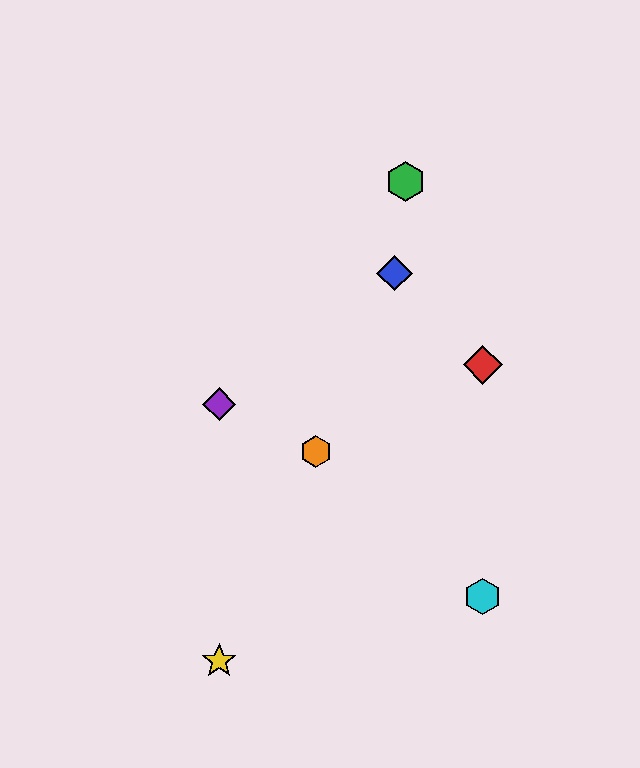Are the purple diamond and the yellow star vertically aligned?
Yes, both are at x≈219.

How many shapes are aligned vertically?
2 shapes (the yellow star, the purple diamond) are aligned vertically.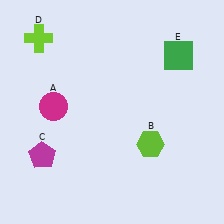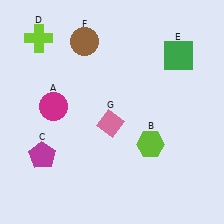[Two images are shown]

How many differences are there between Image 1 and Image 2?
There are 2 differences between the two images.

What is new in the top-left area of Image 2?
A brown circle (F) was added in the top-left area of Image 2.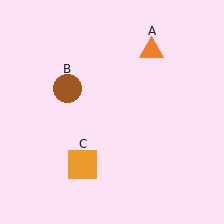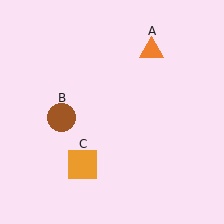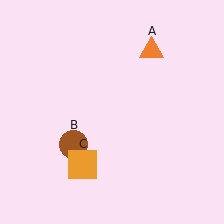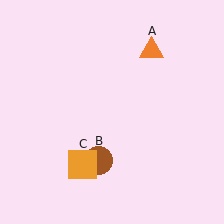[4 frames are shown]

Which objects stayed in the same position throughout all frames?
Orange triangle (object A) and orange square (object C) remained stationary.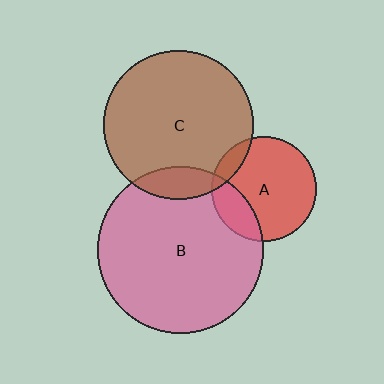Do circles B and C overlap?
Yes.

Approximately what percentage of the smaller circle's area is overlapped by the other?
Approximately 10%.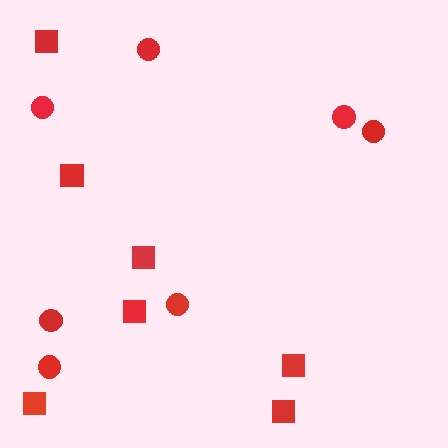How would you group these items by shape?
There are 2 groups: one group of squares (7) and one group of circles (7).